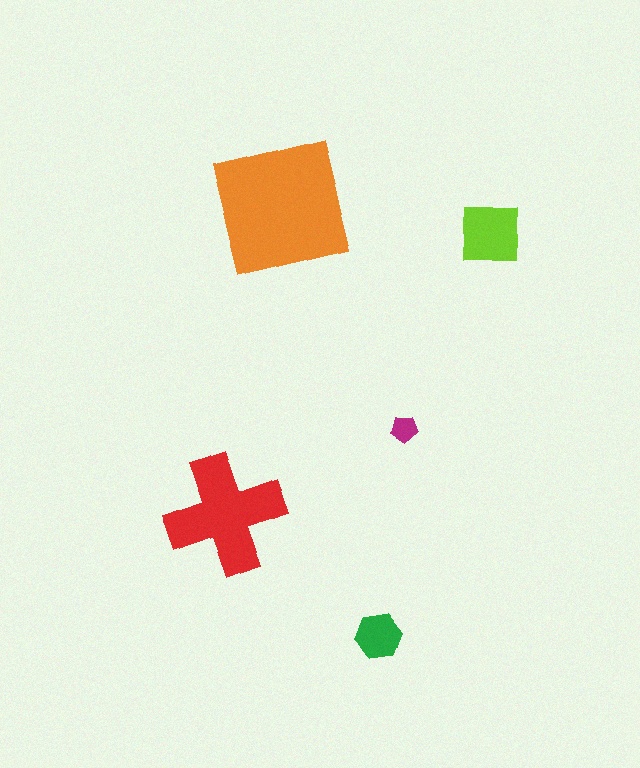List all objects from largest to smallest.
The orange square, the red cross, the lime square, the green hexagon, the magenta pentagon.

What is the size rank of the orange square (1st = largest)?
1st.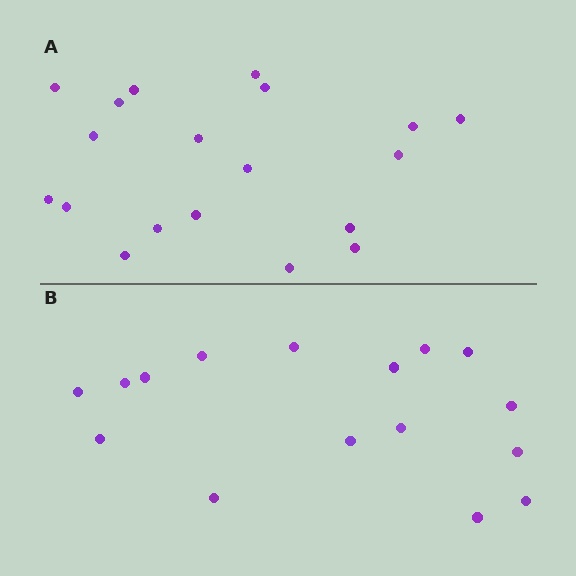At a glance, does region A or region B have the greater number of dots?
Region A (the top region) has more dots.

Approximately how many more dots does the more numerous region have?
Region A has just a few more — roughly 2 or 3 more dots than region B.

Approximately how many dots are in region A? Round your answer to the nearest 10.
About 20 dots. (The exact count is 19, which rounds to 20.)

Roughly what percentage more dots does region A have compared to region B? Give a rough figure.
About 20% more.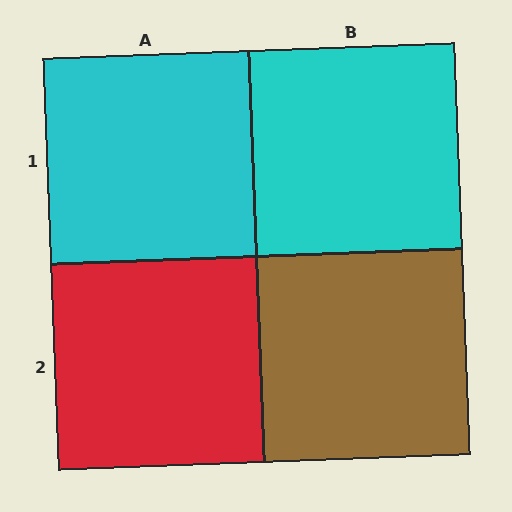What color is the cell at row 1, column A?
Cyan.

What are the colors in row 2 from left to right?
Red, brown.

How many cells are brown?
1 cell is brown.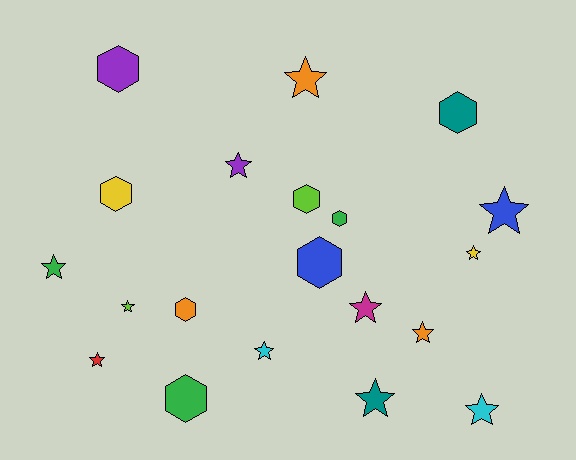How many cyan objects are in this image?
There are 2 cyan objects.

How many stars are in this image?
There are 12 stars.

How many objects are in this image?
There are 20 objects.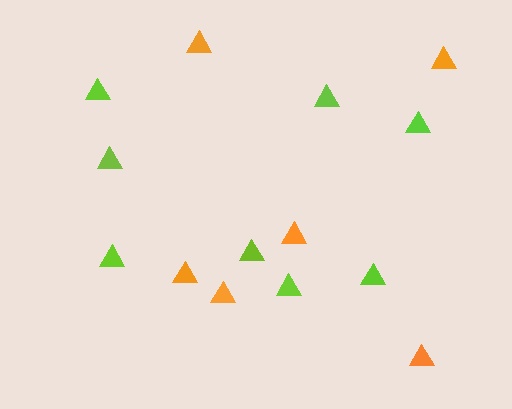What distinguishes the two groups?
There are 2 groups: one group of lime triangles (8) and one group of orange triangles (6).